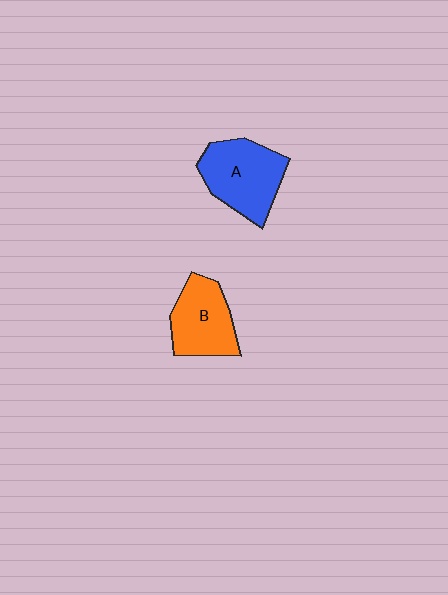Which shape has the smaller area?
Shape B (orange).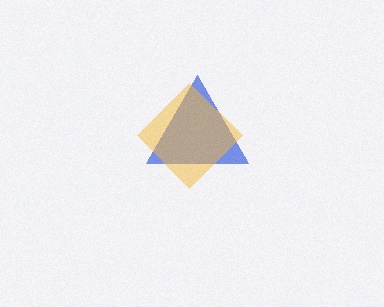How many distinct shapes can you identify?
There are 2 distinct shapes: a blue triangle, a yellow diamond.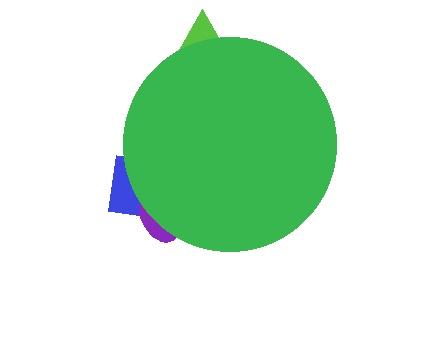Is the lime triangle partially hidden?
Yes, the lime triangle is partially hidden behind the green circle.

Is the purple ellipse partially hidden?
Yes, the purple ellipse is partially hidden behind the green circle.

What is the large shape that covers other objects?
A green circle.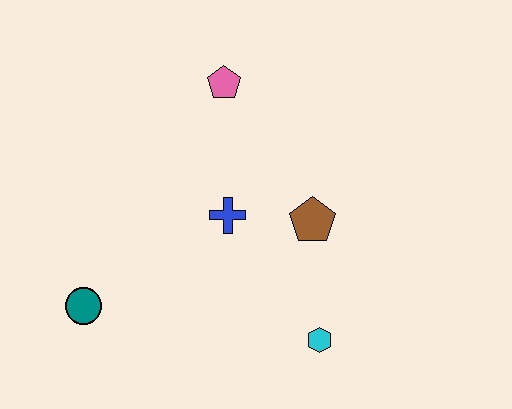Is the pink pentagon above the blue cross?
Yes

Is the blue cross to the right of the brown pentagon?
No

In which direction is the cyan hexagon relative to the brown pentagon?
The cyan hexagon is below the brown pentagon.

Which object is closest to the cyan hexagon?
The brown pentagon is closest to the cyan hexagon.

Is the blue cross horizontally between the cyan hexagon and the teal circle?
Yes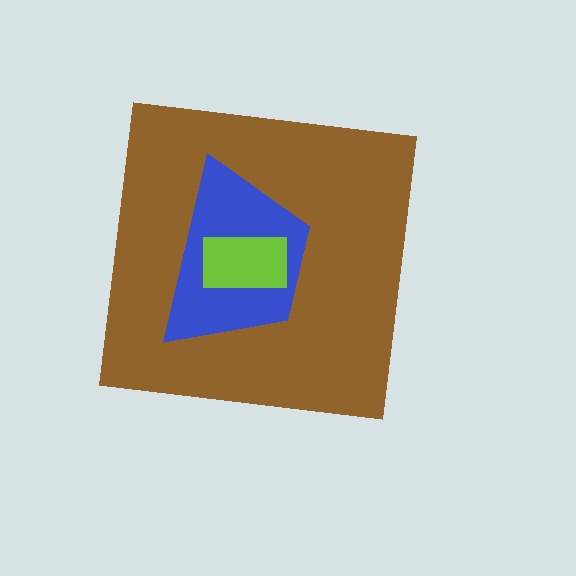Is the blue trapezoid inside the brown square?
Yes.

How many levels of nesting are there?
3.